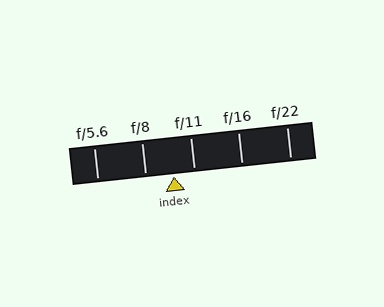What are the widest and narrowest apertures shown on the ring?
The widest aperture shown is f/5.6 and the narrowest is f/22.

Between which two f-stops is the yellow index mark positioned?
The index mark is between f/8 and f/11.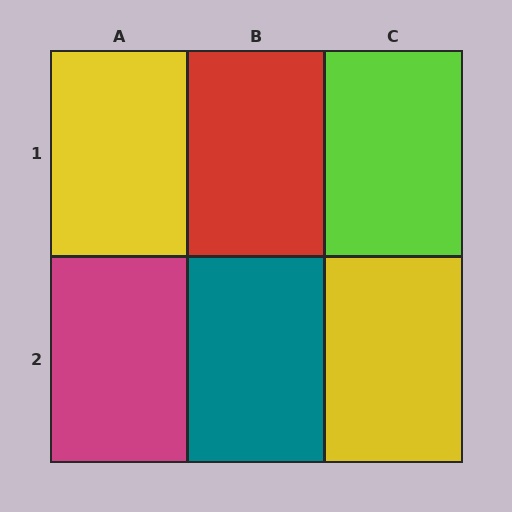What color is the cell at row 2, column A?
Magenta.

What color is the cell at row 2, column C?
Yellow.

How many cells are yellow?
2 cells are yellow.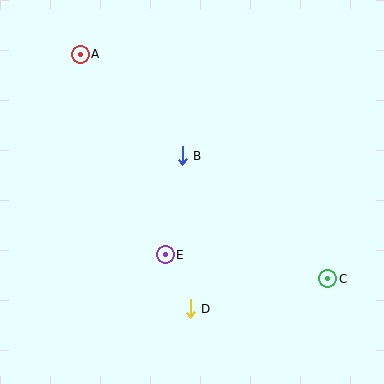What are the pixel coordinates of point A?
Point A is at (80, 54).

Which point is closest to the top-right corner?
Point B is closest to the top-right corner.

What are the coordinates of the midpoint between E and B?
The midpoint between E and B is at (174, 205).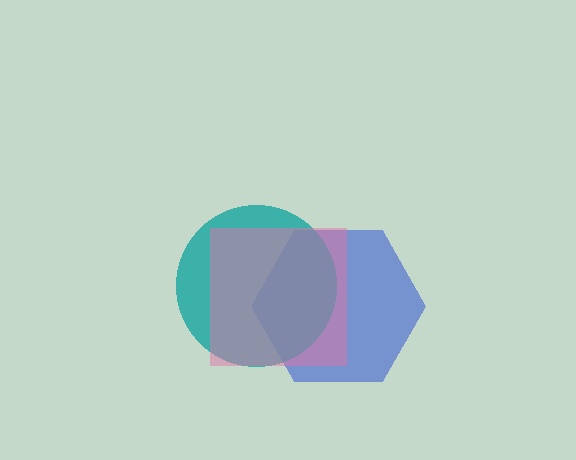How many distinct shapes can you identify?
There are 3 distinct shapes: a blue hexagon, a teal circle, a pink square.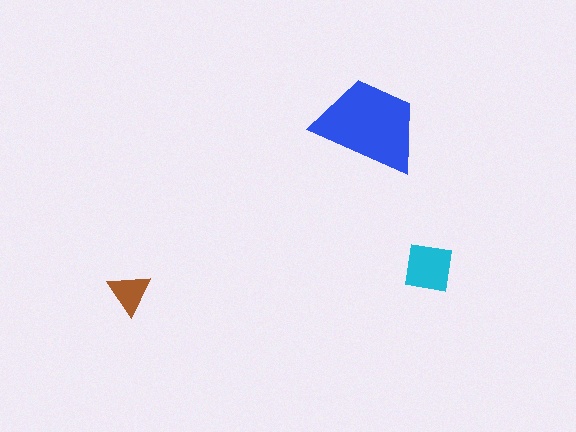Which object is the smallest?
The brown triangle.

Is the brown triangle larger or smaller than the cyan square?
Smaller.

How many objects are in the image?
There are 3 objects in the image.